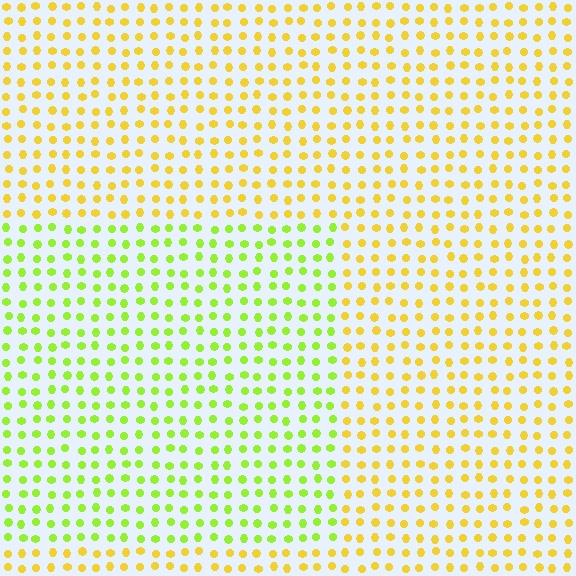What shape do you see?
I see a rectangle.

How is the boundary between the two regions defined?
The boundary is defined purely by a slight shift in hue (about 40 degrees). Spacing, size, and orientation are identical on both sides.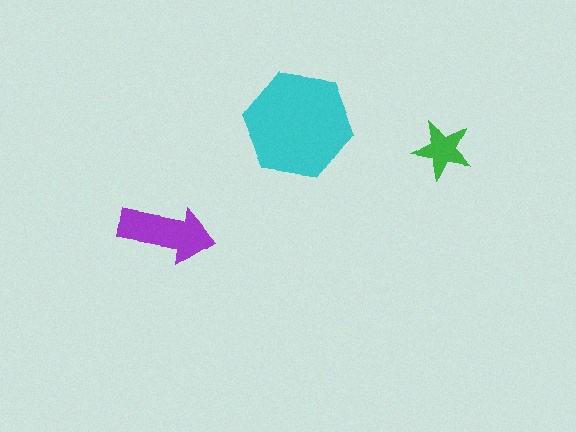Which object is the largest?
The cyan hexagon.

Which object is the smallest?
The green star.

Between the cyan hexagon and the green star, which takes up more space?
The cyan hexagon.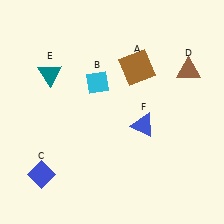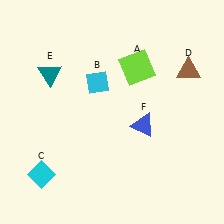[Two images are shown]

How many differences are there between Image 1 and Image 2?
There are 2 differences between the two images.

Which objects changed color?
A changed from brown to lime. C changed from blue to cyan.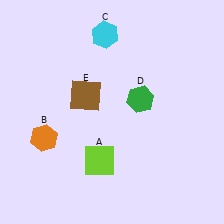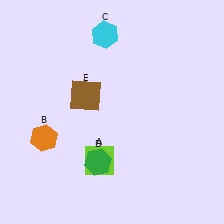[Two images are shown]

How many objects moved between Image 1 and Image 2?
1 object moved between the two images.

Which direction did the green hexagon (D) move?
The green hexagon (D) moved down.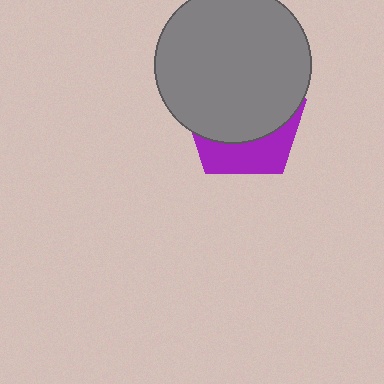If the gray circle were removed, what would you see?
You would see the complete purple pentagon.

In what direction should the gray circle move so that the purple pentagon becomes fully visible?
The gray circle should move up. That is the shortest direction to clear the overlap and leave the purple pentagon fully visible.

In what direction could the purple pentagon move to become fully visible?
The purple pentagon could move down. That would shift it out from behind the gray circle entirely.